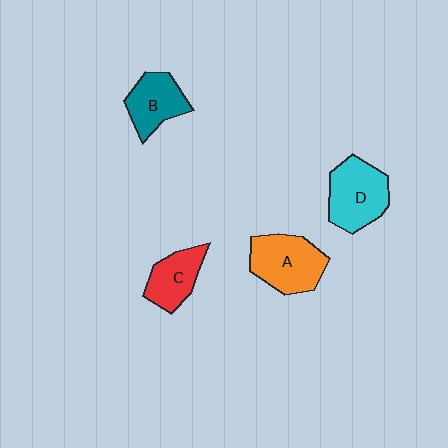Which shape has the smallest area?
Shape C (red).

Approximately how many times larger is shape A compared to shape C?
Approximately 1.4 times.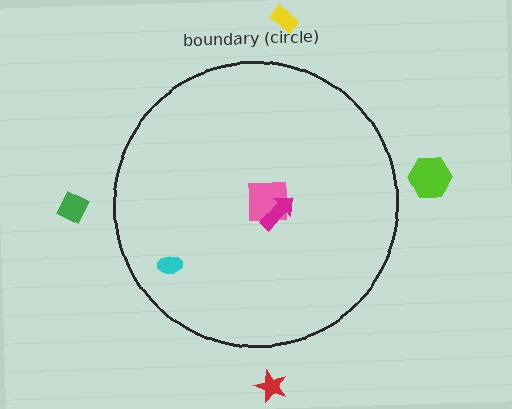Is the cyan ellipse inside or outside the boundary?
Inside.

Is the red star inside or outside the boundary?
Outside.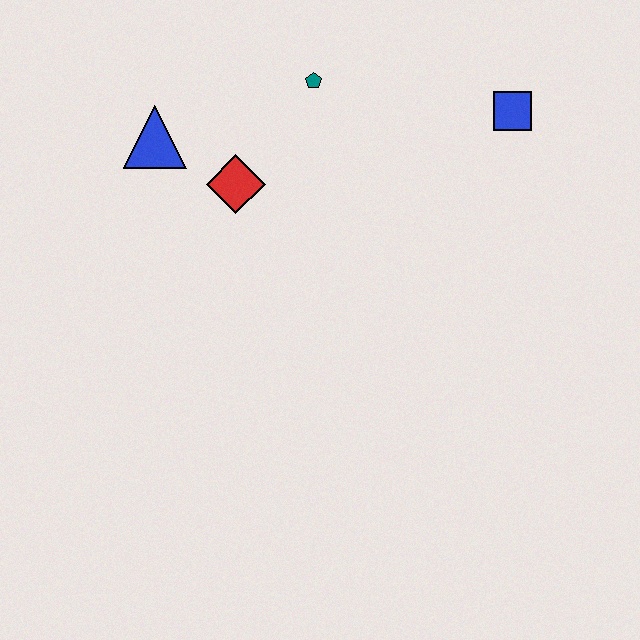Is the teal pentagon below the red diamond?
No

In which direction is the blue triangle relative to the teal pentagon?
The blue triangle is to the left of the teal pentagon.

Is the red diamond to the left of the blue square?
Yes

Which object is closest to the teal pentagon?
The red diamond is closest to the teal pentagon.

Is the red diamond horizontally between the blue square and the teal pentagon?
No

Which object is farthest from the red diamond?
The blue square is farthest from the red diamond.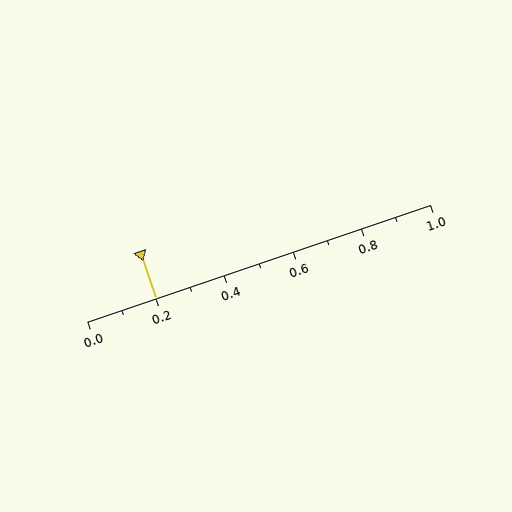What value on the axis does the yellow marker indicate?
The marker indicates approximately 0.2.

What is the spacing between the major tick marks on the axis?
The major ticks are spaced 0.2 apart.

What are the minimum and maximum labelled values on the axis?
The axis runs from 0.0 to 1.0.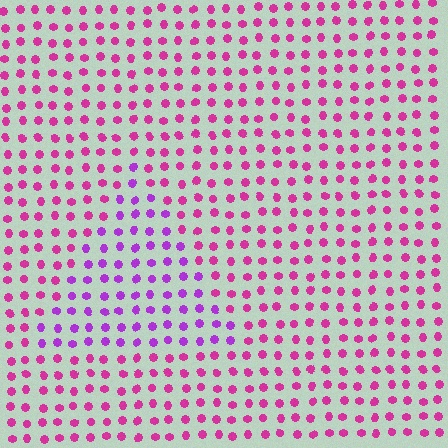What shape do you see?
I see a triangle.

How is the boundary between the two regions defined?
The boundary is defined purely by a slight shift in hue (about 35 degrees). Spacing, size, and orientation are identical on both sides.